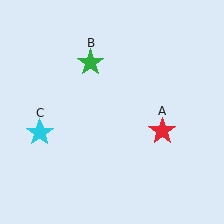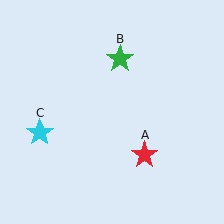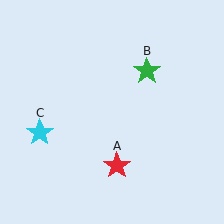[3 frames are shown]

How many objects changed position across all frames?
2 objects changed position: red star (object A), green star (object B).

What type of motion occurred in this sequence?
The red star (object A), green star (object B) rotated clockwise around the center of the scene.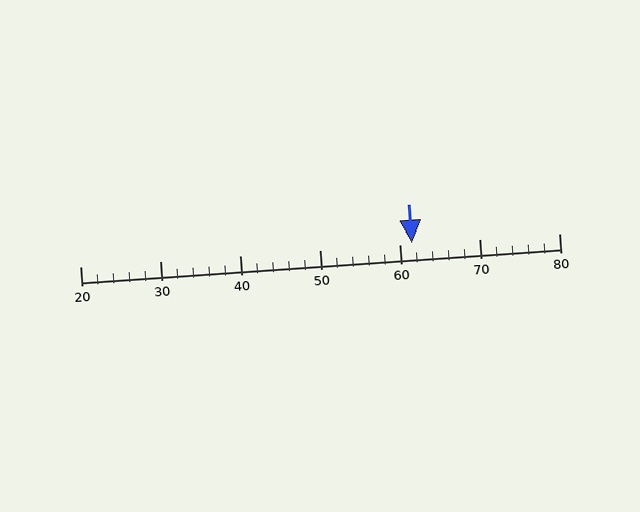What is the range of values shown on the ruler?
The ruler shows values from 20 to 80.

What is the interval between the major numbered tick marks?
The major tick marks are spaced 10 units apart.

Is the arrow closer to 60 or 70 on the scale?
The arrow is closer to 60.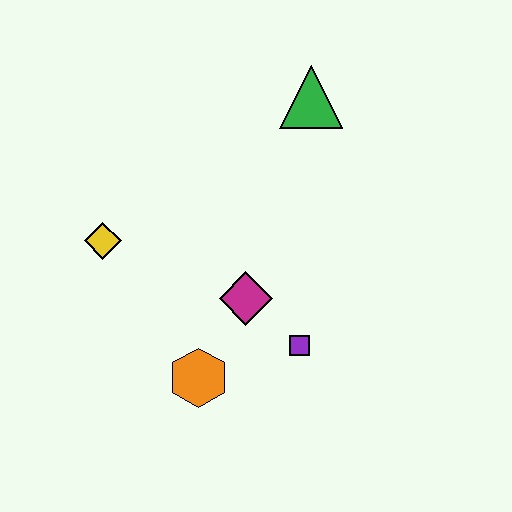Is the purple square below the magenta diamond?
Yes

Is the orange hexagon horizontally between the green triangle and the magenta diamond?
No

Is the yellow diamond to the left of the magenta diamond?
Yes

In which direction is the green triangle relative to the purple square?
The green triangle is above the purple square.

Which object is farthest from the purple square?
The green triangle is farthest from the purple square.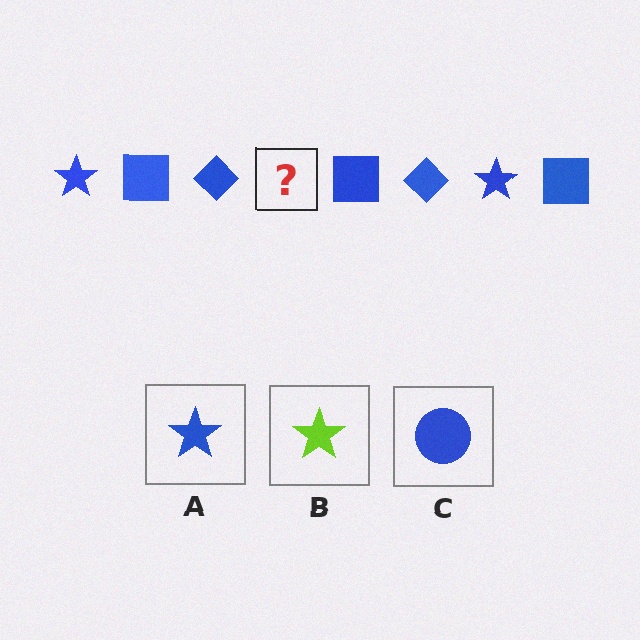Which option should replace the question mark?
Option A.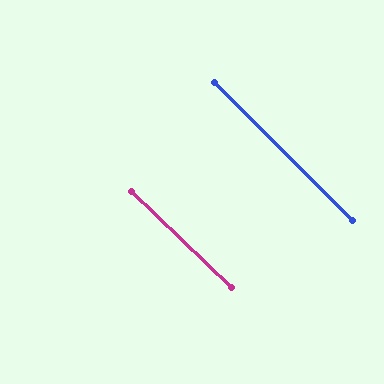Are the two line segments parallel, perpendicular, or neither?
Parallel — their directions differ by only 1.2°.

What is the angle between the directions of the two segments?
Approximately 1 degree.